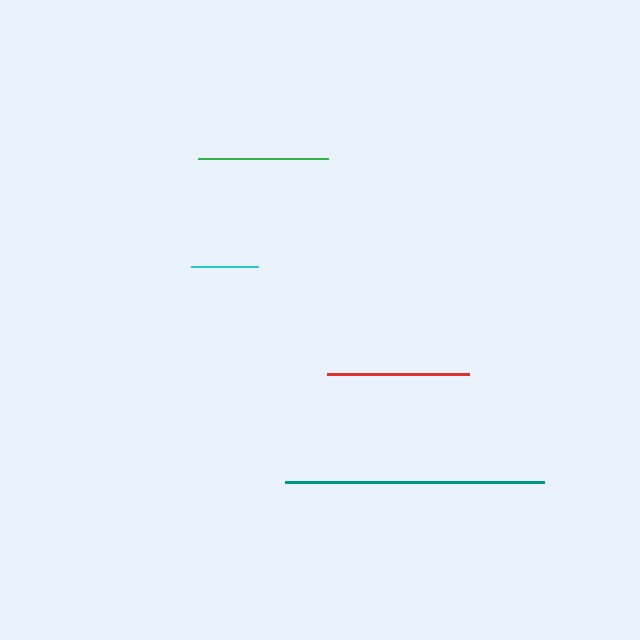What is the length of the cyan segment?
The cyan segment is approximately 68 pixels long.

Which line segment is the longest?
The teal line is the longest at approximately 259 pixels.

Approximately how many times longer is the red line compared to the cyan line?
The red line is approximately 2.1 times the length of the cyan line.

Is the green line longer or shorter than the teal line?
The teal line is longer than the green line.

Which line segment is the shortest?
The cyan line is the shortest at approximately 68 pixels.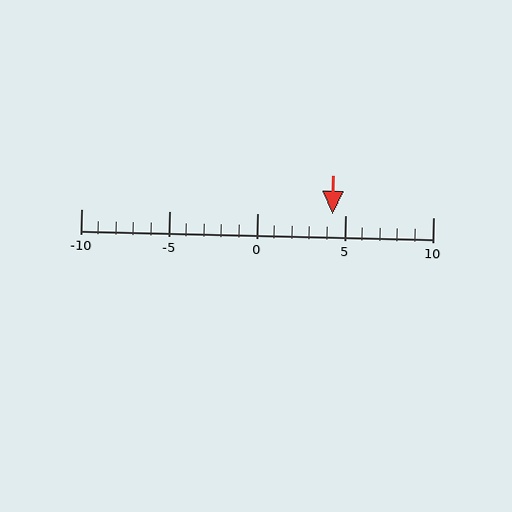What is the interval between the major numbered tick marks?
The major tick marks are spaced 5 units apart.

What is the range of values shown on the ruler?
The ruler shows values from -10 to 10.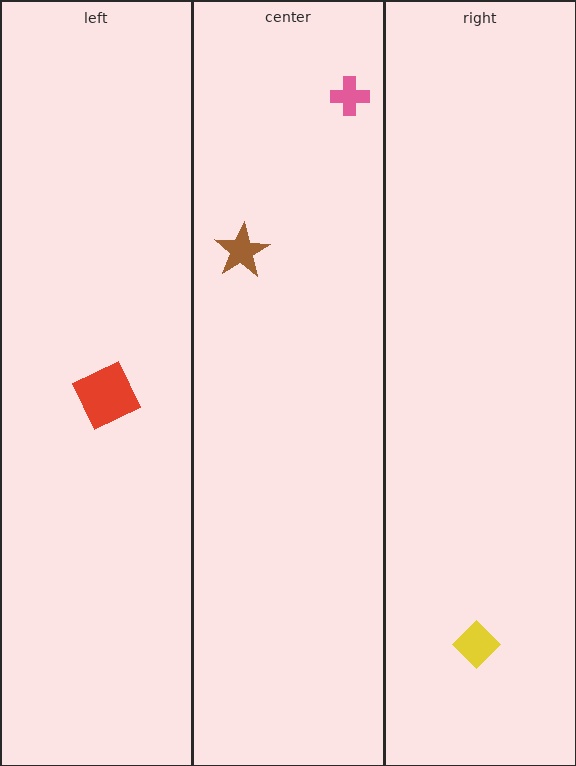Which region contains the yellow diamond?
The right region.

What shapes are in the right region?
The yellow diamond.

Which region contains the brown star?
The center region.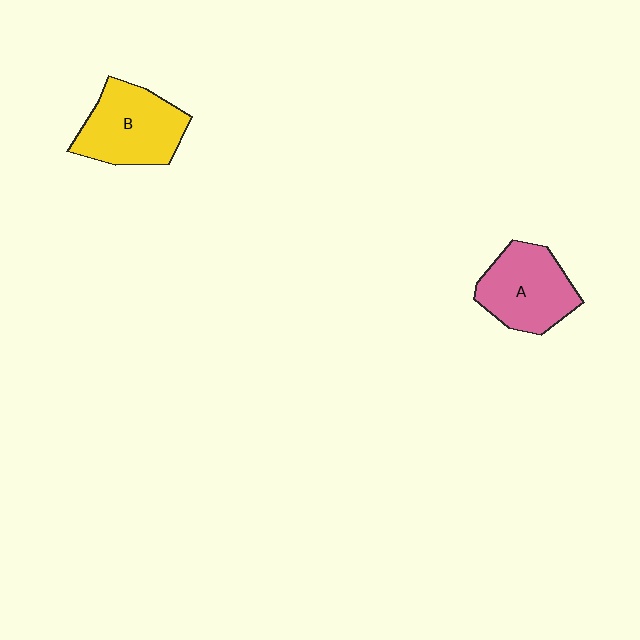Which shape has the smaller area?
Shape A (pink).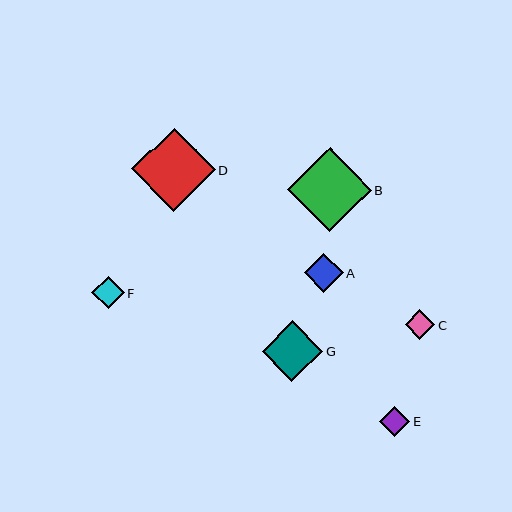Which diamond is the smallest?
Diamond C is the smallest with a size of approximately 30 pixels.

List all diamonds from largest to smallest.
From largest to smallest: B, D, G, A, F, E, C.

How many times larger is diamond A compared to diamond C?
Diamond A is approximately 1.3 times the size of diamond C.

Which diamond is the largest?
Diamond B is the largest with a size of approximately 84 pixels.